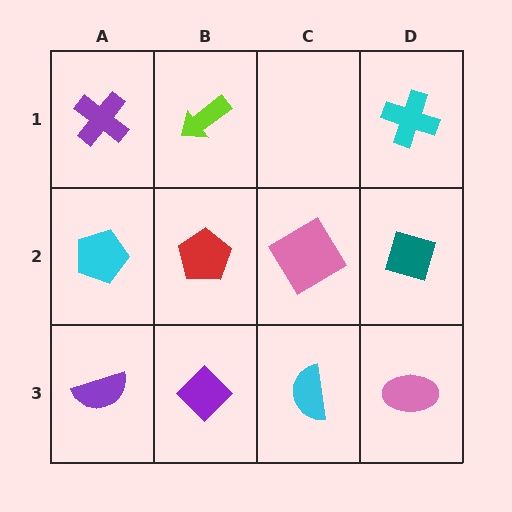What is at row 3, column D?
A pink ellipse.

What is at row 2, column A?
A cyan pentagon.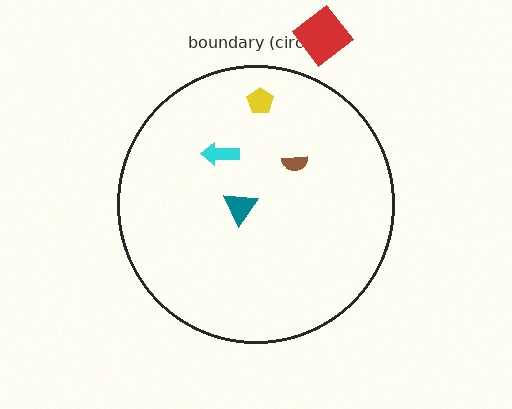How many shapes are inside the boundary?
4 inside, 1 outside.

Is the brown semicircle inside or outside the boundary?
Inside.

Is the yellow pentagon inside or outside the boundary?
Inside.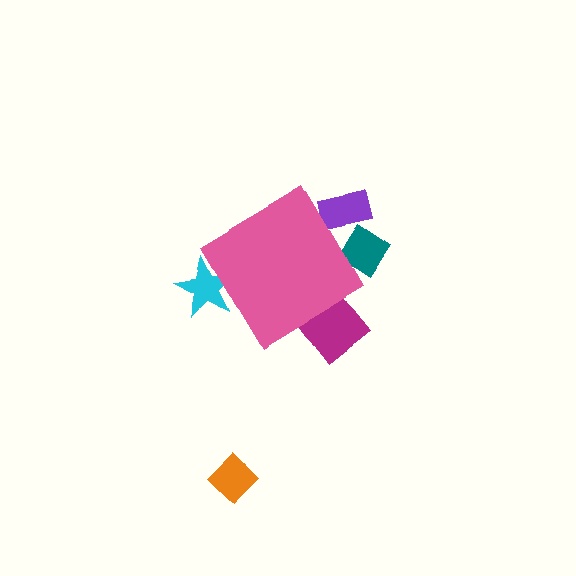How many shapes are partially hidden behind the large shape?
4 shapes are partially hidden.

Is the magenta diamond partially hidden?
Yes, the magenta diamond is partially hidden behind the pink diamond.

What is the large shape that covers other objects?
A pink diamond.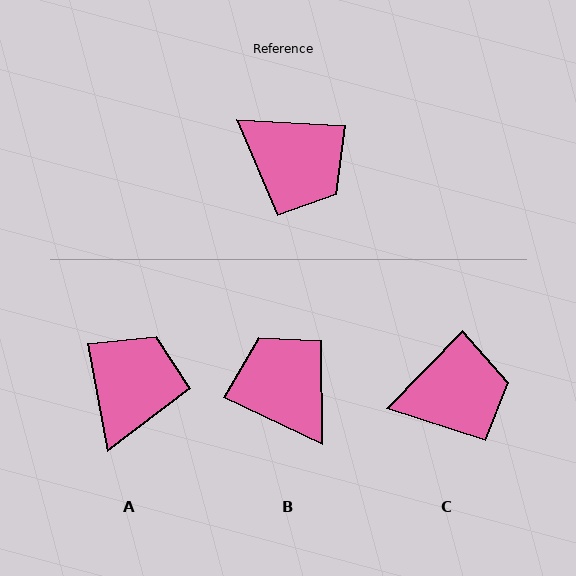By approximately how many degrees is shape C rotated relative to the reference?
Approximately 49 degrees counter-clockwise.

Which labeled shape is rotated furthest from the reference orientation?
B, about 157 degrees away.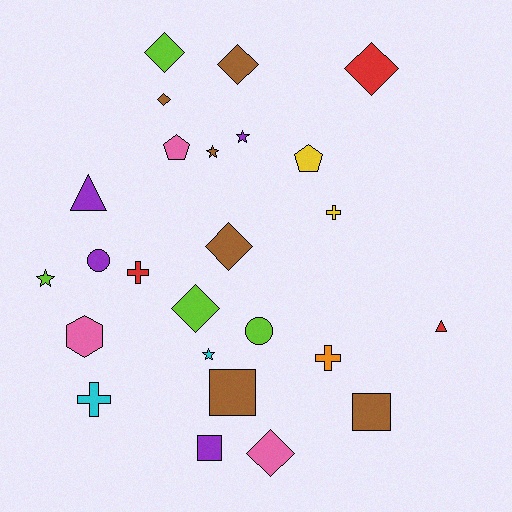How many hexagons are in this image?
There is 1 hexagon.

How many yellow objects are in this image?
There are 2 yellow objects.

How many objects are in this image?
There are 25 objects.